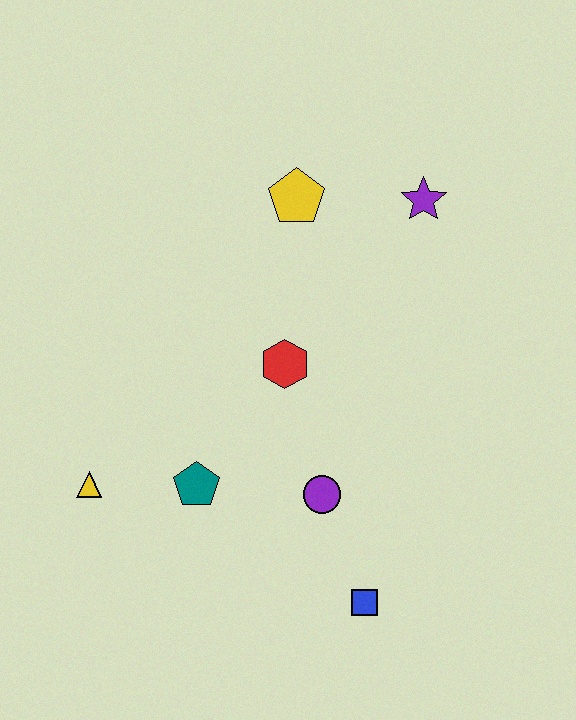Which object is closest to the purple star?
The yellow pentagon is closest to the purple star.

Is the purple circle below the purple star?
Yes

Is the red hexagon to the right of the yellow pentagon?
No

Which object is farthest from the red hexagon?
The blue square is farthest from the red hexagon.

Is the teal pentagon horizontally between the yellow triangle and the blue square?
Yes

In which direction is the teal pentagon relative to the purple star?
The teal pentagon is below the purple star.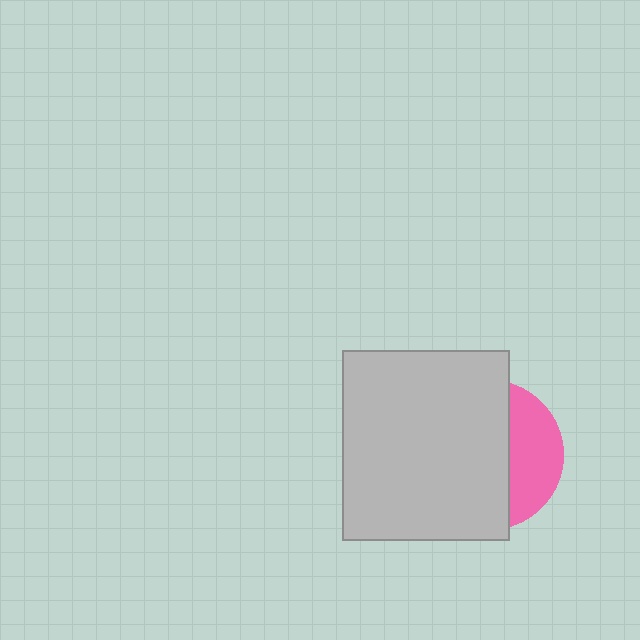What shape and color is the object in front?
The object in front is a light gray rectangle.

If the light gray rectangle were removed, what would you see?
You would see the complete pink circle.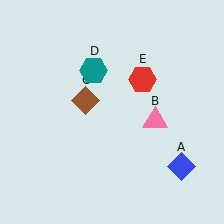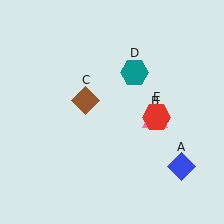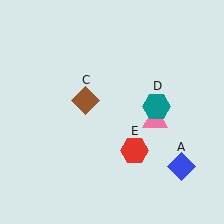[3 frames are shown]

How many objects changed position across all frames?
2 objects changed position: teal hexagon (object D), red hexagon (object E).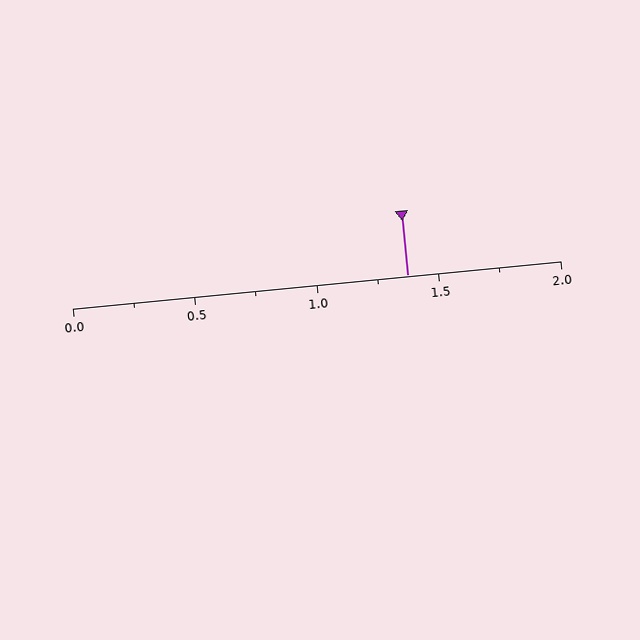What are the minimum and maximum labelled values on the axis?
The axis runs from 0.0 to 2.0.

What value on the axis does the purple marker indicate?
The marker indicates approximately 1.38.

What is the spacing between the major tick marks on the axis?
The major ticks are spaced 0.5 apart.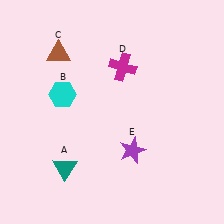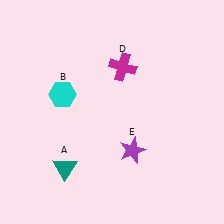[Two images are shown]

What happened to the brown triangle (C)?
The brown triangle (C) was removed in Image 2. It was in the top-left area of Image 1.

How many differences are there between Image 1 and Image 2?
There is 1 difference between the two images.